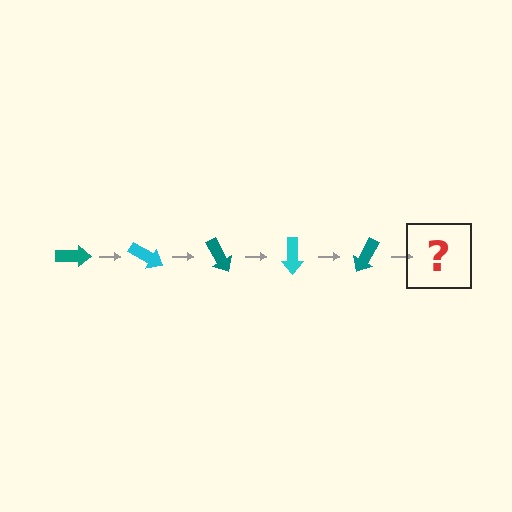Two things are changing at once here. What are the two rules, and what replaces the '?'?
The two rules are that it rotates 30 degrees each step and the color cycles through teal and cyan. The '?' should be a cyan arrow, rotated 150 degrees from the start.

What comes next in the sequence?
The next element should be a cyan arrow, rotated 150 degrees from the start.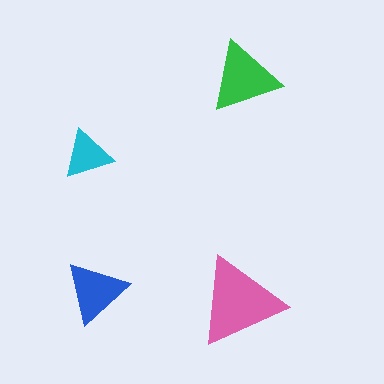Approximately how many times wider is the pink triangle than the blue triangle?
About 1.5 times wider.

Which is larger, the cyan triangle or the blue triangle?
The blue one.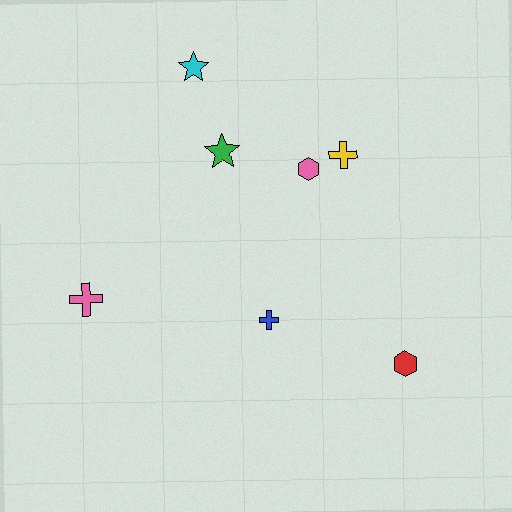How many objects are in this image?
There are 7 objects.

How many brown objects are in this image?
There are no brown objects.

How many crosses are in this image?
There are 3 crosses.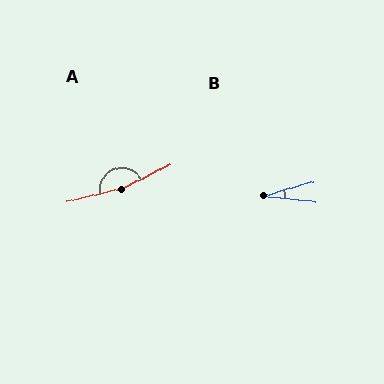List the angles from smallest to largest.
B (23°), A (167°).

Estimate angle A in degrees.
Approximately 167 degrees.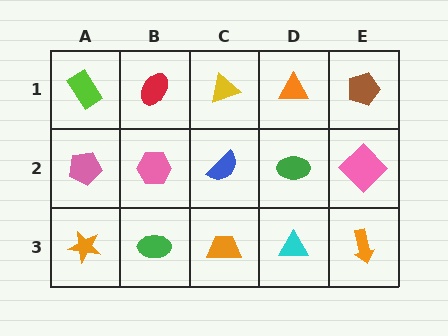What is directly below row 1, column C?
A blue semicircle.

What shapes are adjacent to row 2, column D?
An orange triangle (row 1, column D), a cyan triangle (row 3, column D), a blue semicircle (row 2, column C), a pink diamond (row 2, column E).